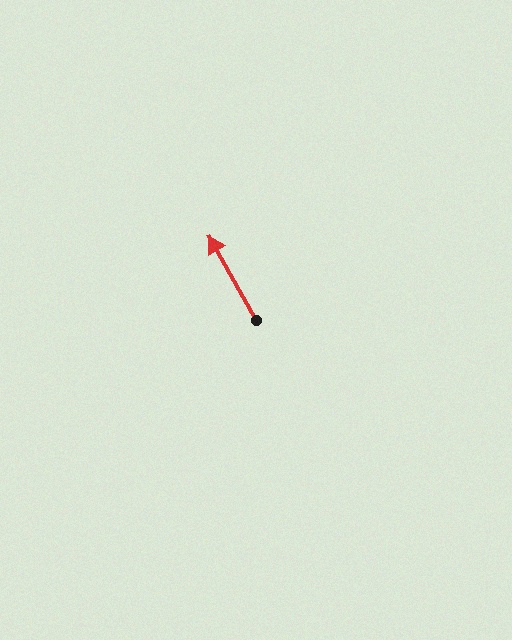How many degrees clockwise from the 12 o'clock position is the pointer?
Approximately 331 degrees.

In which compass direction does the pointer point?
Northwest.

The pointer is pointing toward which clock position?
Roughly 11 o'clock.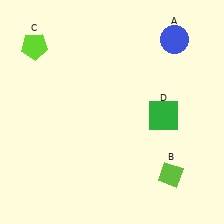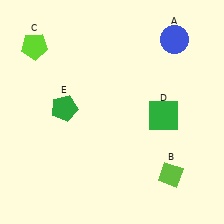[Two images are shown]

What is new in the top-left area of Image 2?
A green pentagon (E) was added in the top-left area of Image 2.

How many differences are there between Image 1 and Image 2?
There is 1 difference between the two images.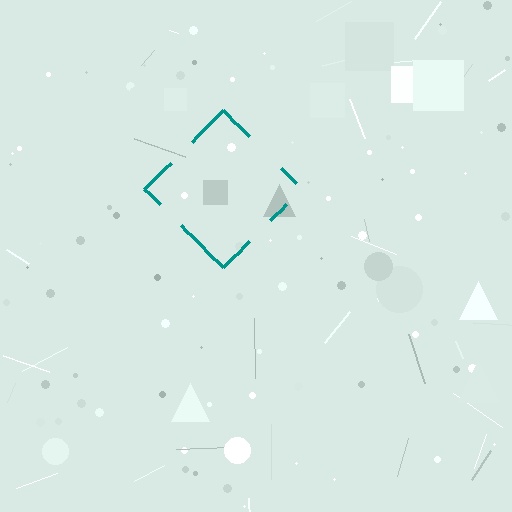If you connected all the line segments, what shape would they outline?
They would outline a diamond.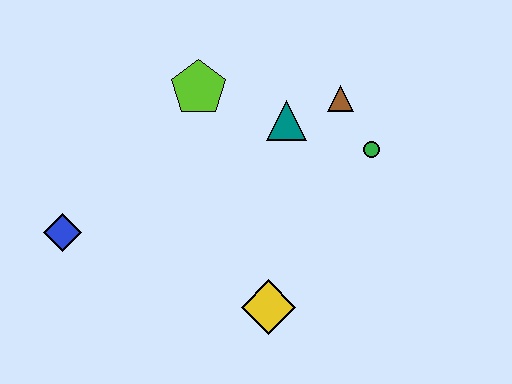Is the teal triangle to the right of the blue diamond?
Yes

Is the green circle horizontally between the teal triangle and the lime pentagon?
No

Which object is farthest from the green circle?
The blue diamond is farthest from the green circle.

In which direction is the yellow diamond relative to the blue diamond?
The yellow diamond is to the right of the blue diamond.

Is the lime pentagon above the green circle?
Yes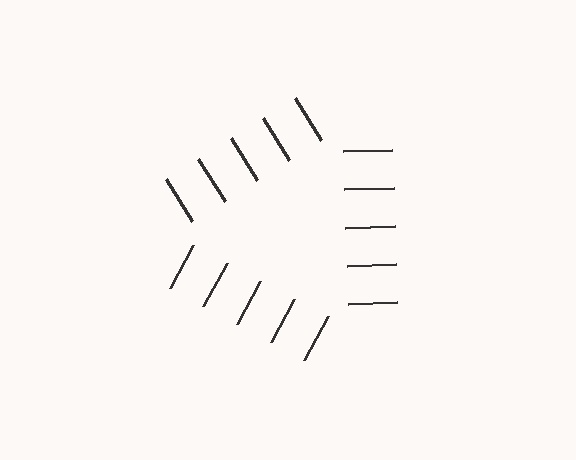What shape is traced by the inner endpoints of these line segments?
An illusory triangle — the line segments terminate on its edges but no continuous stroke is drawn.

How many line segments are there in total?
15 — 5 along each of the 3 edges.